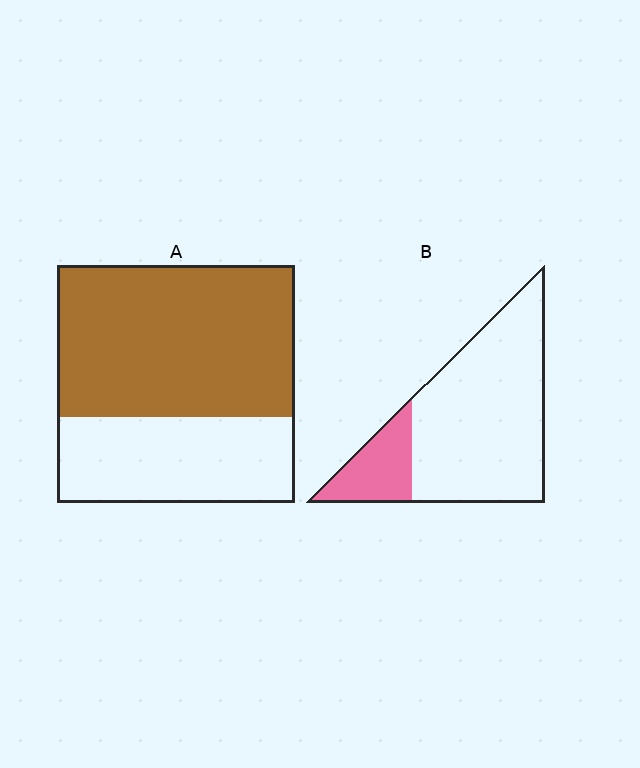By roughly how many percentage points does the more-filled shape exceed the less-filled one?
By roughly 45 percentage points (A over B).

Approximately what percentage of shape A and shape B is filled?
A is approximately 65% and B is approximately 20%.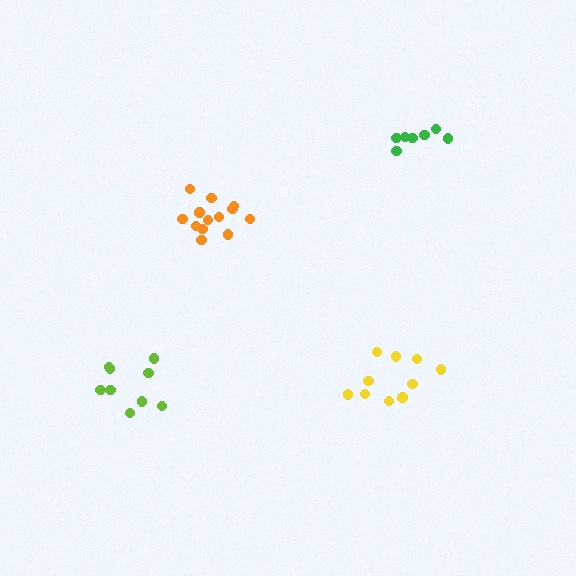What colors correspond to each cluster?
The clusters are colored: green, orange, lime, yellow.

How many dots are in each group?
Group 1: 7 dots, Group 2: 13 dots, Group 3: 9 dots, Group 4: 10 dots (39 total).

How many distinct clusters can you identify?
There are 4 distinct clusters.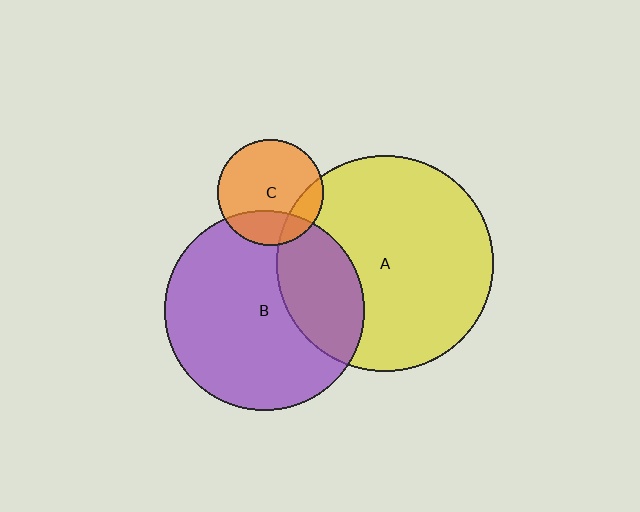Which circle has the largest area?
Circle A (yellow).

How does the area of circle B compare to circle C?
Approximately 3.6 times.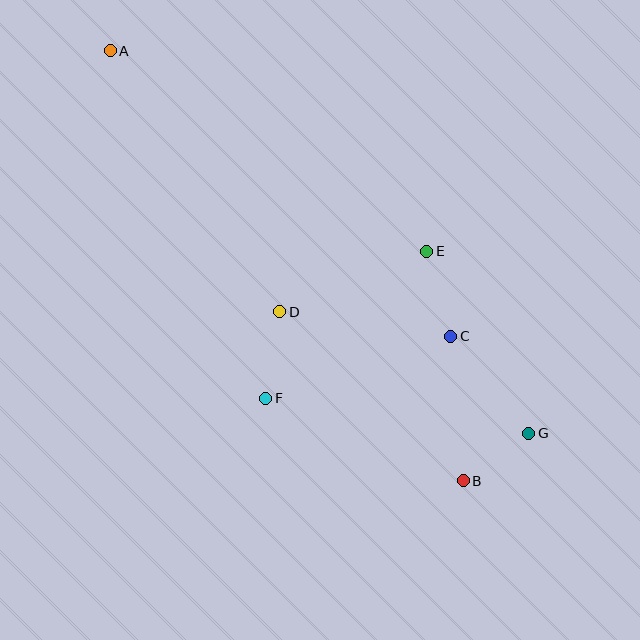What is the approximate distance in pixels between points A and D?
The distance between A and D is approximately 311 pixels.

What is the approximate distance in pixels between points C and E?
The distance between C and E is approximately 88 pixels.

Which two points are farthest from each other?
Points A and G are farthest from each other.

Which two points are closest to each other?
Points B and G are closest to each other.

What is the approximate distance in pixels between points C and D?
The distance between C and D is approximately 173 pixels.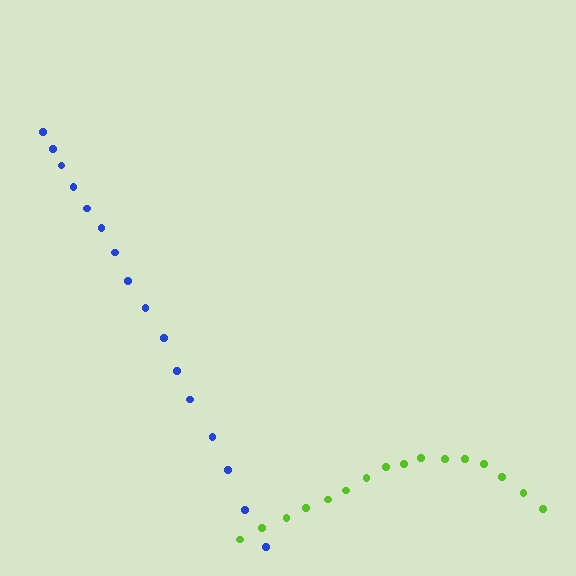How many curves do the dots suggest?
There are 2 distinct paths.